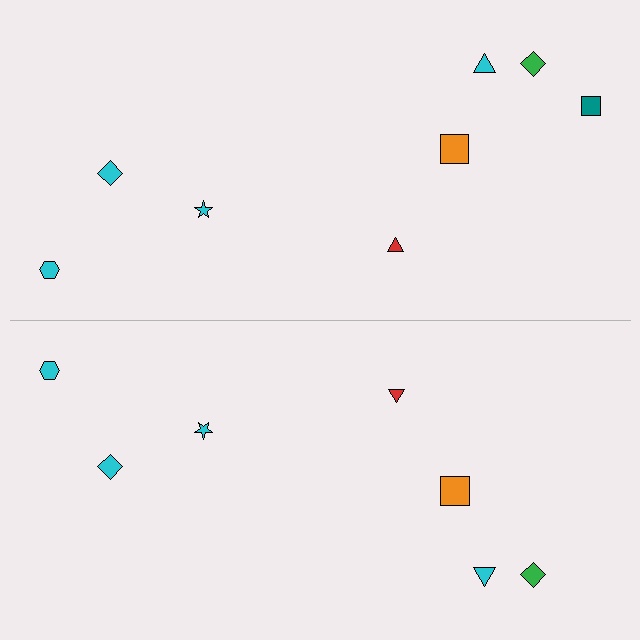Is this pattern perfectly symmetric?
No, the pattern is not perfectly symmetric. A teal square is missing from the bottom side.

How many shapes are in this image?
There are 15 shapes in this image.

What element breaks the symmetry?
A teal square is missing from the bottom side.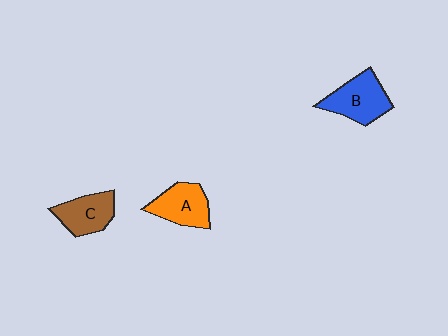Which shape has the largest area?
Shape B (blue).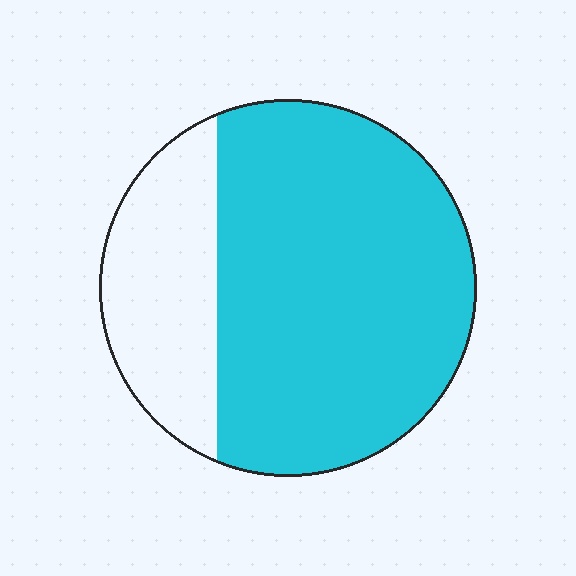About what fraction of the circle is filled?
About three quarters (3/4).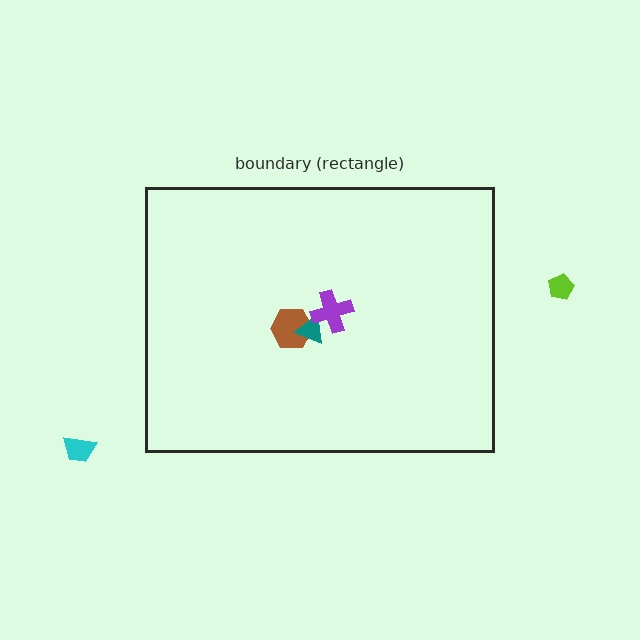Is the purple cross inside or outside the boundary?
Inside.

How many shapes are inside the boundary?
3 inside, 2 outside.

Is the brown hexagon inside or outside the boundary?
Inside.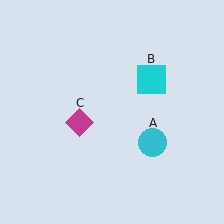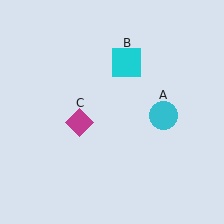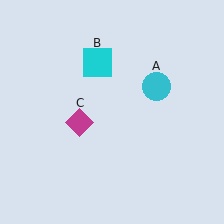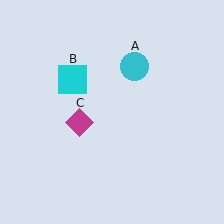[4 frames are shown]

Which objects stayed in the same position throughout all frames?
Magenta diamond (object C) remained stationary.